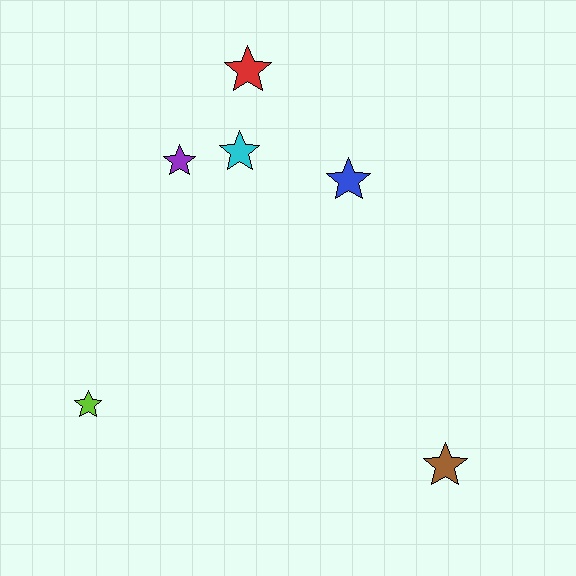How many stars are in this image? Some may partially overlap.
There are 6 stars.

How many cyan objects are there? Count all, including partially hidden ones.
There is 1 cyan object.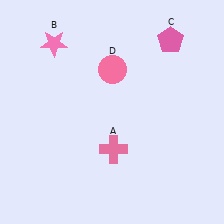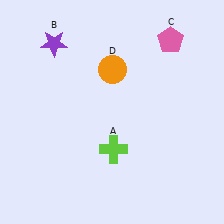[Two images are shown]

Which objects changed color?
A changed from pink to lime. B changed from pink to purple. D changed from pink to orange.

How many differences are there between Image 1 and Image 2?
There are 3 differences between the two images.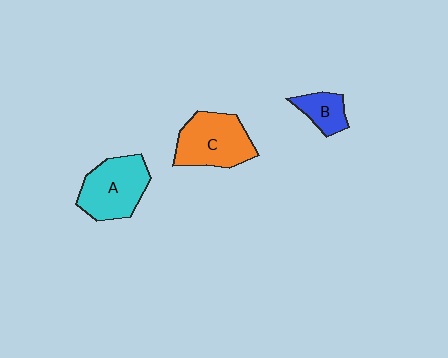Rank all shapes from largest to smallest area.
From largest to smallest: C (orange), A (cyan), B (blue).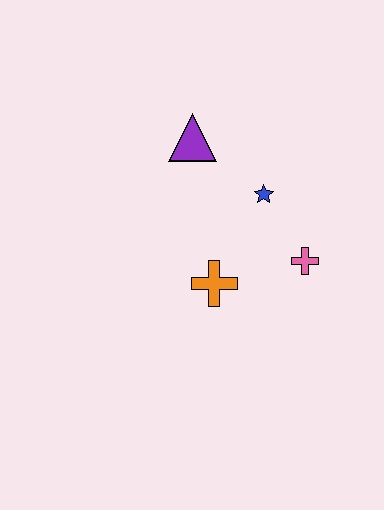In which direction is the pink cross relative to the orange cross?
The pink cross is to the right of the orange cross.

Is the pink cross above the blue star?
No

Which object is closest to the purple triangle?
The blue star is closest to the purple triangle.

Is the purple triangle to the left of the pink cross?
Yes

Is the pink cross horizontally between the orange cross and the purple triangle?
No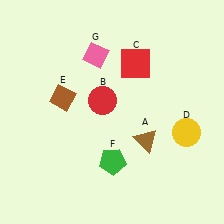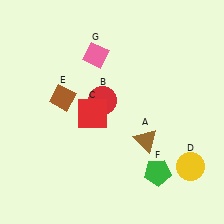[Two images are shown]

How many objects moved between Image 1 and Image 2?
3 objects moved between the two images.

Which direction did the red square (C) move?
The red square (C) moved down.